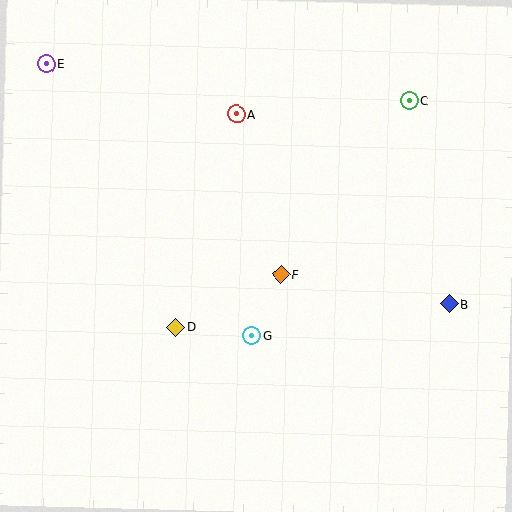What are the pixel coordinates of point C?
Point C is at (409, 101).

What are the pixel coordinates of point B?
Point B is at (449, 304).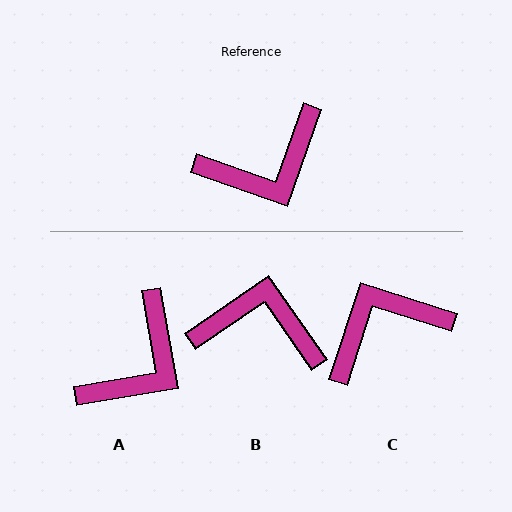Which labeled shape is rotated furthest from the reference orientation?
C, about 178 degrees away.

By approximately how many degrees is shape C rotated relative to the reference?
Approximately 178 degrees clockwise.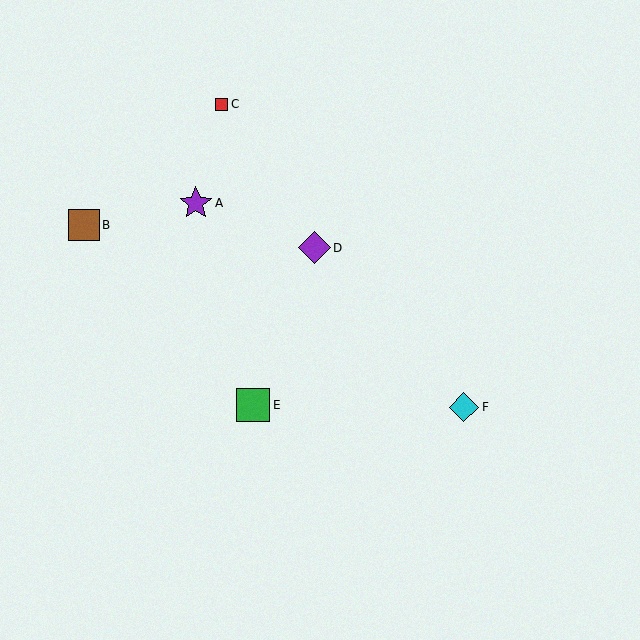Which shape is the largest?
The purple star (labeled A) is the largest.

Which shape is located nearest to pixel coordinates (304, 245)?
The purple diamond (labeled D) at (315, 248) is nearest to that location.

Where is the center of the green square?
The center of the green square is at (253, 405).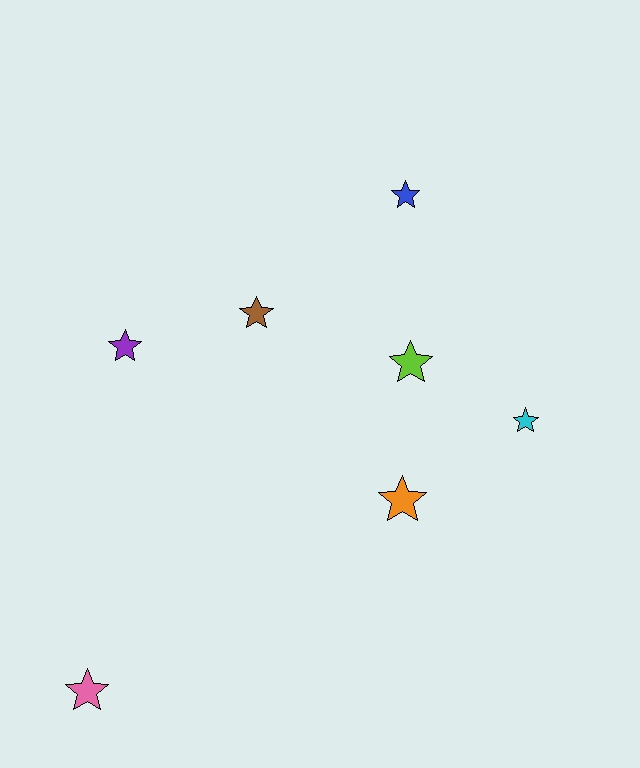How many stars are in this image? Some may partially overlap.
There are 7 stars.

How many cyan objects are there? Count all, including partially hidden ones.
There is 1 cyan object.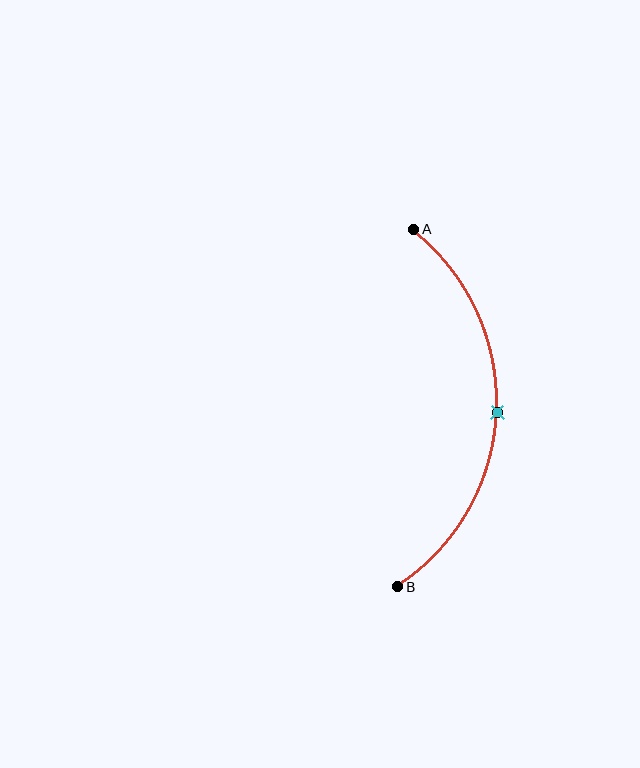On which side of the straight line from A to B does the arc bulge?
The arc bulges to the right of the straight line connecting A and B.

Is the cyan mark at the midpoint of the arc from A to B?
Yes. The cyan mark lies on the arc at equal arc-length from both A and B — it is the arc midpoint.